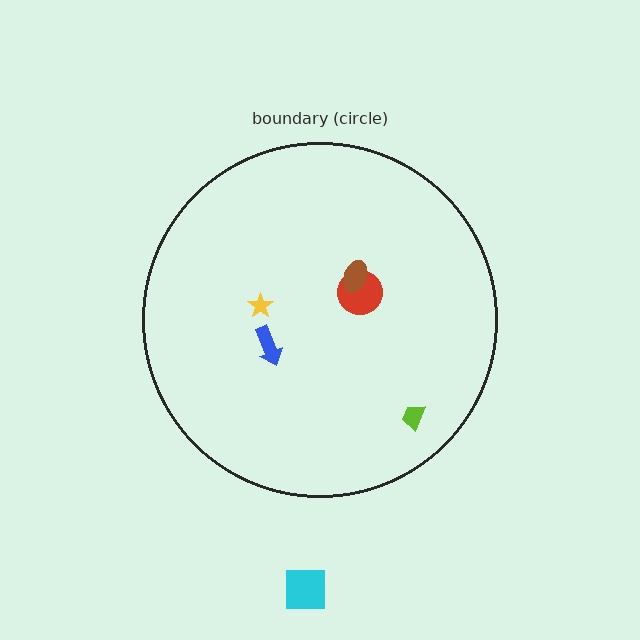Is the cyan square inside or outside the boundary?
Outside.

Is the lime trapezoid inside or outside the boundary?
Inside.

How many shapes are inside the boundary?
5 inside, 1 outside.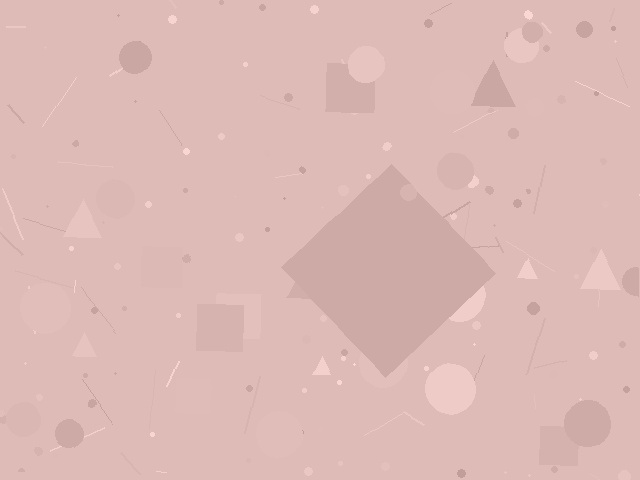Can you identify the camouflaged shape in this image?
The camouflaged shape is a diamond.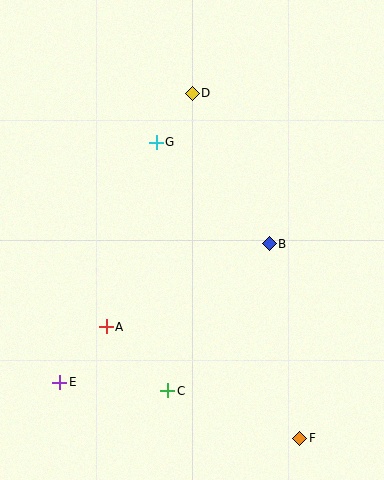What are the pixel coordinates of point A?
Point A is at (106, 327).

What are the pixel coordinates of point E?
Point E is at (60, 382).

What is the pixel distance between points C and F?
The distance between C and F is 141 pixels.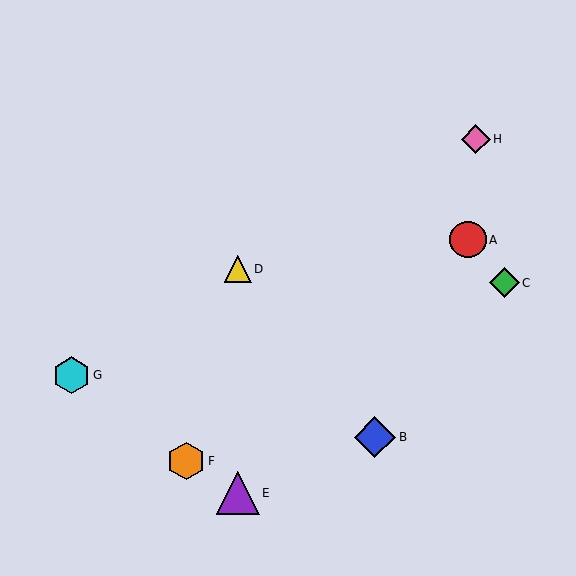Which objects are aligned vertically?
Objects D, E are aligned vertically.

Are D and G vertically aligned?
No, D is at x≈238 and G is at x≈71.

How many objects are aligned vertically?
2 objects (D, E) are aligned vertically.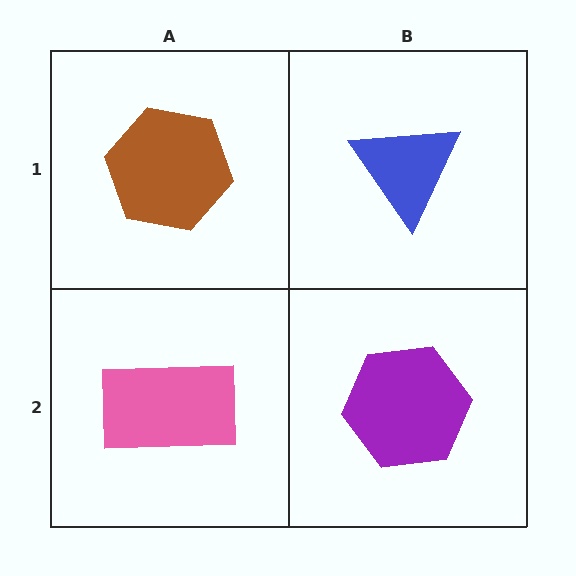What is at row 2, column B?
A purple hexagon.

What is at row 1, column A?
A brown hexagon.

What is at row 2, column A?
A pink rectangle.